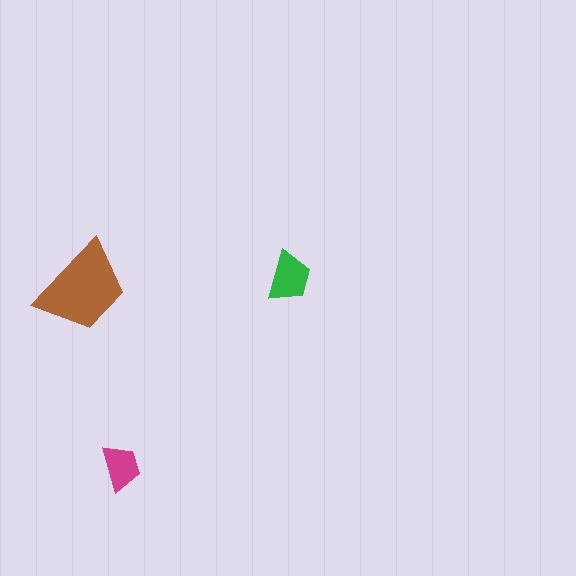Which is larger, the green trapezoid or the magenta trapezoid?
The green one.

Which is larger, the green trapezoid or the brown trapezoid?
The brown one.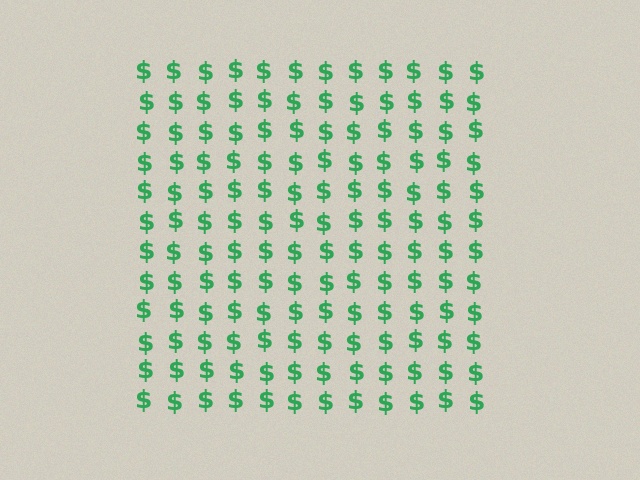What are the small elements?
The small elements are dollar signs.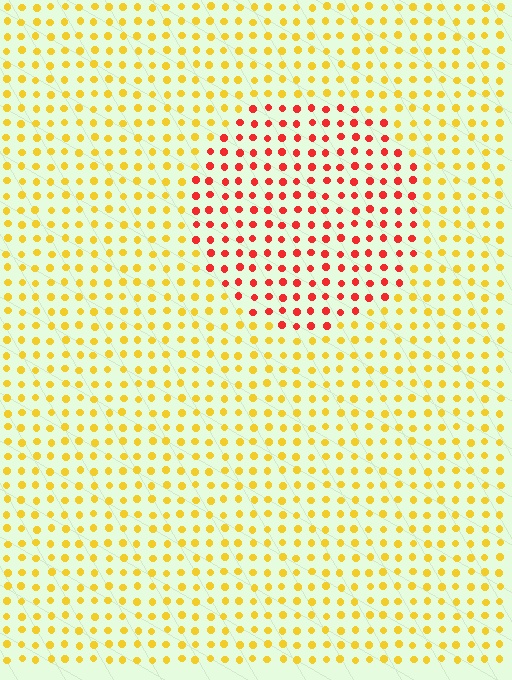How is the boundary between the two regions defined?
The boundary is defined purely by a slight shift in hue (about 50 degrees). Spacing, size, and orientation are identical on both sides.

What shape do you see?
I see a circle.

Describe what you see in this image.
The image is filled with small yellow elements in a uniform arrangement. A circle-shaped region is visible where the elements are tinted to a slightly different hue, forming a subtle color boundary.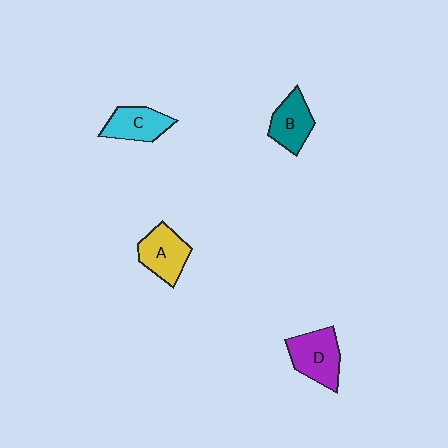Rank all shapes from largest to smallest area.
From largest to smallest: D (purple), A (yellow), B (teal), C (cyan).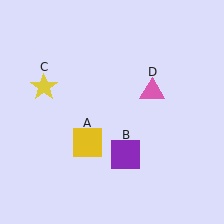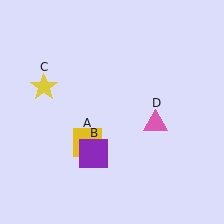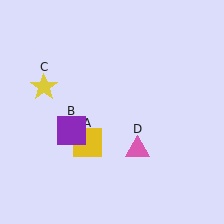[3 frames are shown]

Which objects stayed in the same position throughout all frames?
Yellow square (object A) and yellow star (object C) remained stationary.